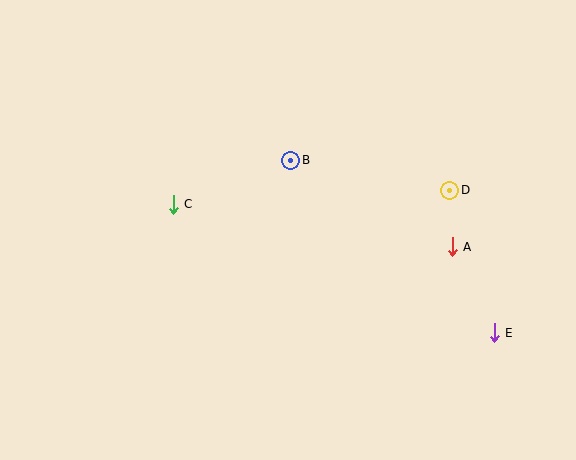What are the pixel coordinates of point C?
Point C is at (173, 204).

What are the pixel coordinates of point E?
Point E is at (494, 333).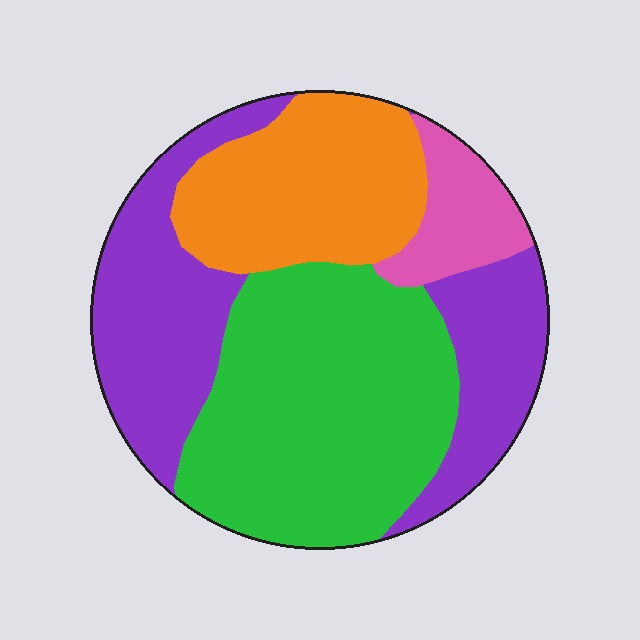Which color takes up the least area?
Pink, at roughly 10%.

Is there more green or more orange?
Green.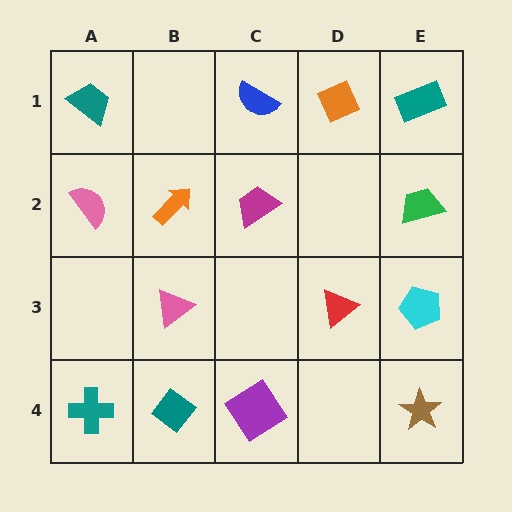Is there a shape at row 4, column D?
No, that cell is empty.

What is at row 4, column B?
A teal diamond.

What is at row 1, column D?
An orange diamond.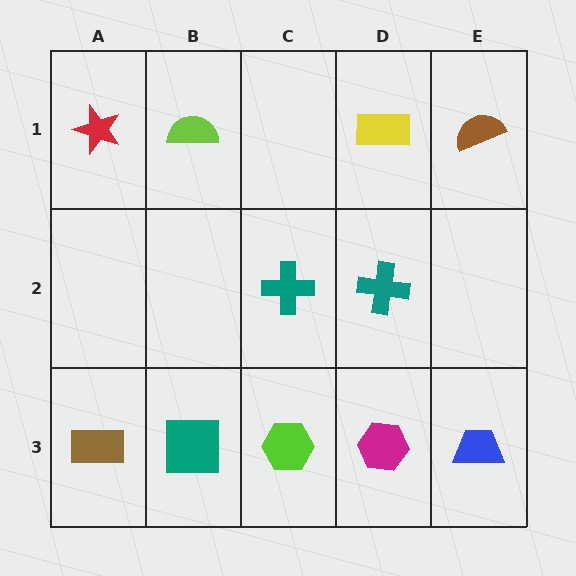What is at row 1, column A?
A red star.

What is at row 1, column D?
A yellow rectangle.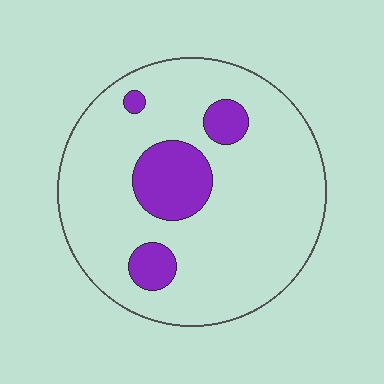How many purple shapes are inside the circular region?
4.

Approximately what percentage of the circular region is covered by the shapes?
Approximately 15%.